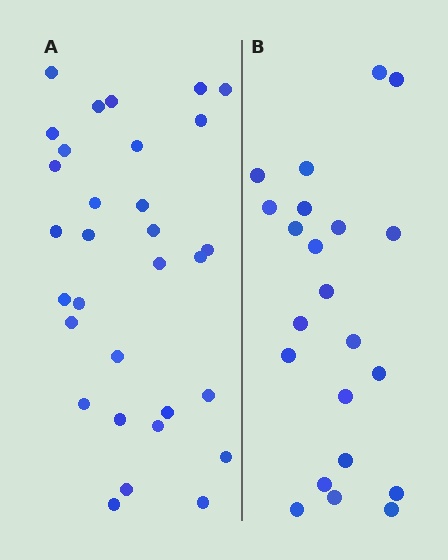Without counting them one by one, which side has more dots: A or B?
Region A (the left region) has more dots.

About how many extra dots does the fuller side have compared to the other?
Region A has roughly 8 or so more dots than region B.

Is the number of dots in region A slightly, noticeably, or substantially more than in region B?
Region A has noticeably more, but not dramatically so. The ratio is roughly 1.4 to 1.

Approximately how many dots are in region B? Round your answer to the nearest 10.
About 20 dots. (The exact count is 22, which rounds to 20.)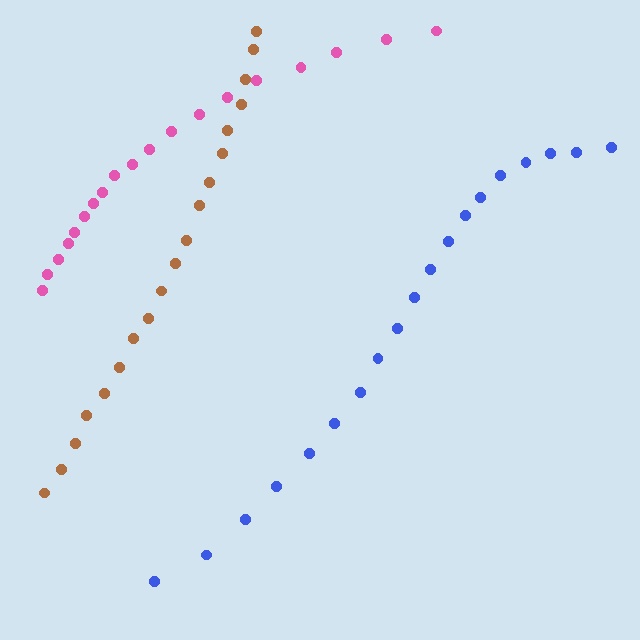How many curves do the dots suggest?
There are 3 distinct paths.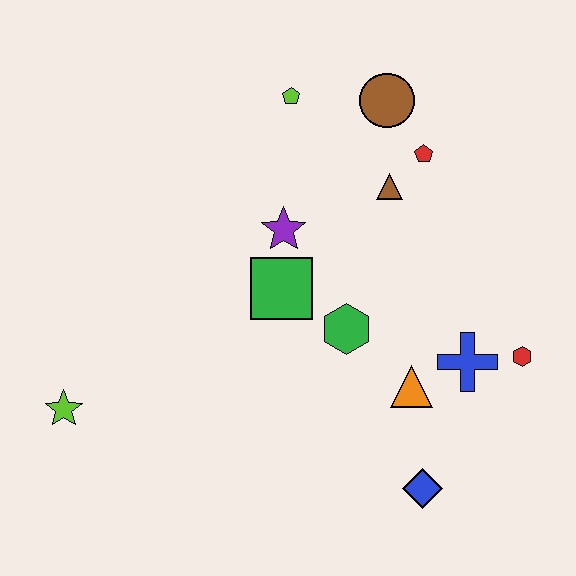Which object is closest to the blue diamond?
The orange triangle is closest to the blue diamond.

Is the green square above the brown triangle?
No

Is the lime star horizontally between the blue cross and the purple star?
No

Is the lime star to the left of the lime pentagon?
Yes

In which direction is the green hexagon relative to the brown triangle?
The green hexagon is below the brown triangle.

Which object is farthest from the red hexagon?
The lime star is farthest from the red hexagon.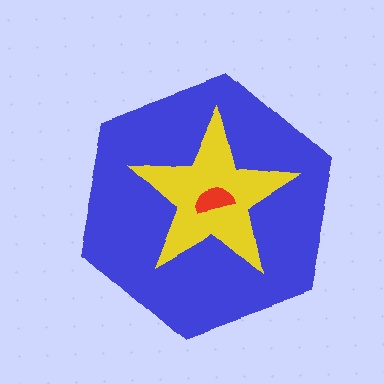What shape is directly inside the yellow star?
The red semicircle.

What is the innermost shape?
The red semicircle.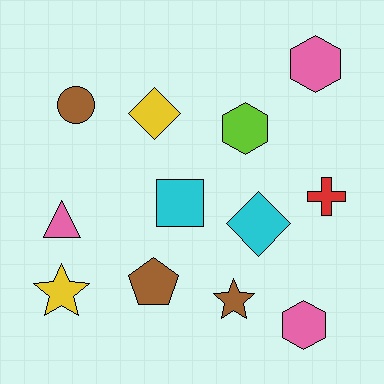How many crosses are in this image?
There is 1 cross.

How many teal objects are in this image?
There are no teal objects.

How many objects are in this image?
There are 12 objects.